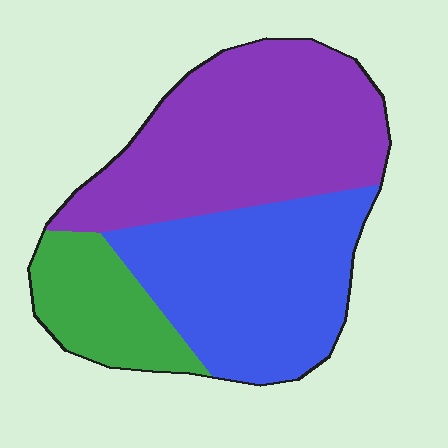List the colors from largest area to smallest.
From largest to smallest: purple, blue, green.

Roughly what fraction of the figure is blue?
Blue covers about 40% of the figure.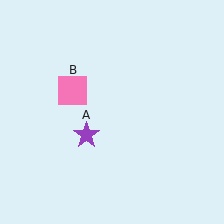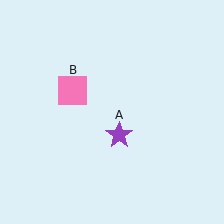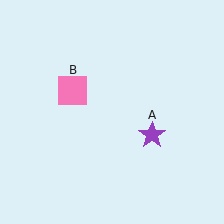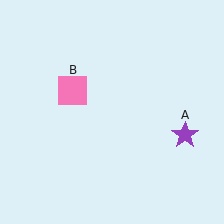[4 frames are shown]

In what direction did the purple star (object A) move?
The purple star (object A) moved right.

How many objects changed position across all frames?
1 object changed position: purple star (object A).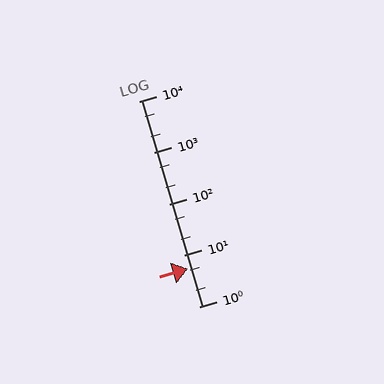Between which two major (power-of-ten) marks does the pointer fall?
The pointer is between 1 and 10.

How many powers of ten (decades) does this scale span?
The scale spans 4 decades, from 1 to 10000.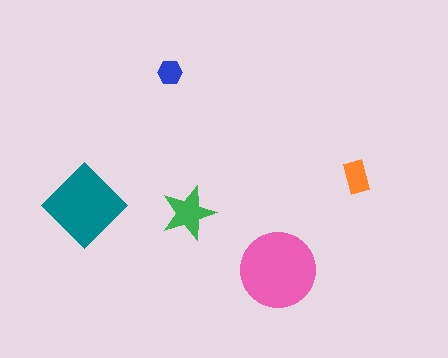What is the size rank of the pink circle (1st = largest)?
1st.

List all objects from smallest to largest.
The blue hexagon, the orange rectangle, the green star, the teal diamond, the pink circle.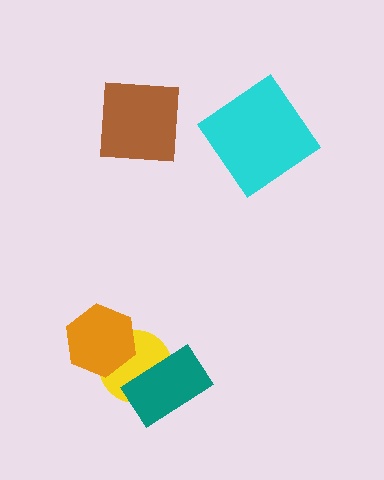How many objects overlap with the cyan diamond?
0 objects overlap with the cyan diamond.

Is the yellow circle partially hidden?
Yes, it is partially covered by another shape.